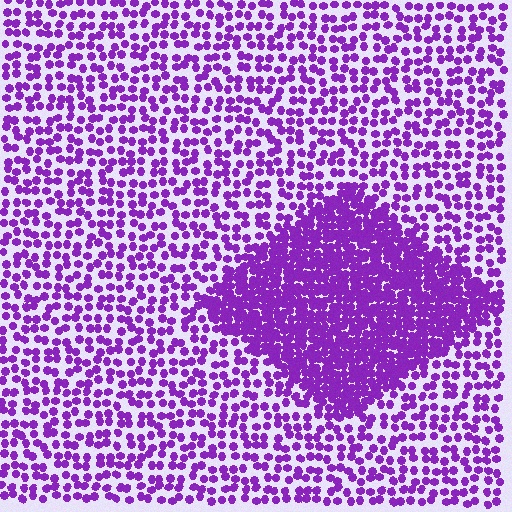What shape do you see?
I see a diamond.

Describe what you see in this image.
The image contains small purple elements arranged at two different densities. A diamond-shaped region is visible where the elements are more densely packed than the surrounding area.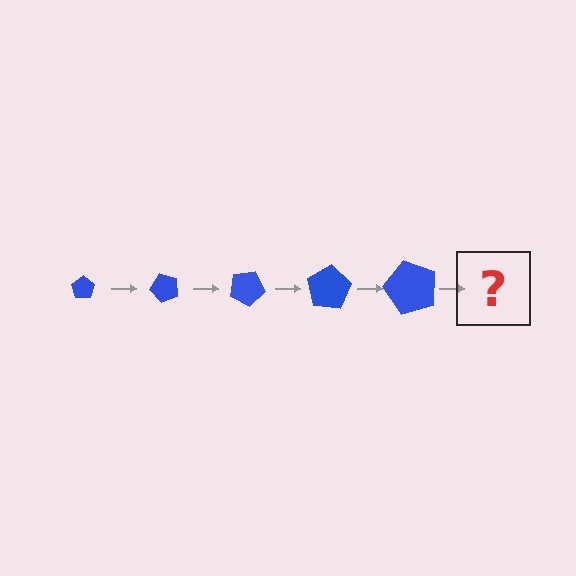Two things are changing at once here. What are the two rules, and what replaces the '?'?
The two rules are that the pentagon grows larger each step and it rotates 50 degrees each step. The '?' should be a pentagon, larger than the previous one and rotated 250 degrees from the start.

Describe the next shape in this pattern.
It should be a pentagon, larger than the previous one and rotated 250 degrees from the start.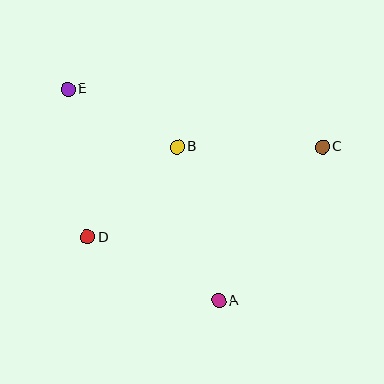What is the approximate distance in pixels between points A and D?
The distance between A and D is approximately 146 pixels.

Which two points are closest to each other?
Points B and E are closest to each other.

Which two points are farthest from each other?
Points C and E are farthest from each other.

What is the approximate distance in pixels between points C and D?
The distance between C and D is approximately 251 pixels.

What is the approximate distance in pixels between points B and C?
The distance between B and C is approximately 145 pixels.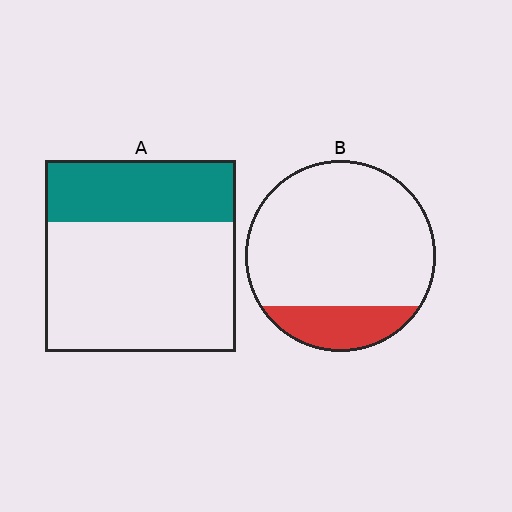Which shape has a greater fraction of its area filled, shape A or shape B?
Shape A.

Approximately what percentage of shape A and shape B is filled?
A is approximately 30% and B is approximately 20%.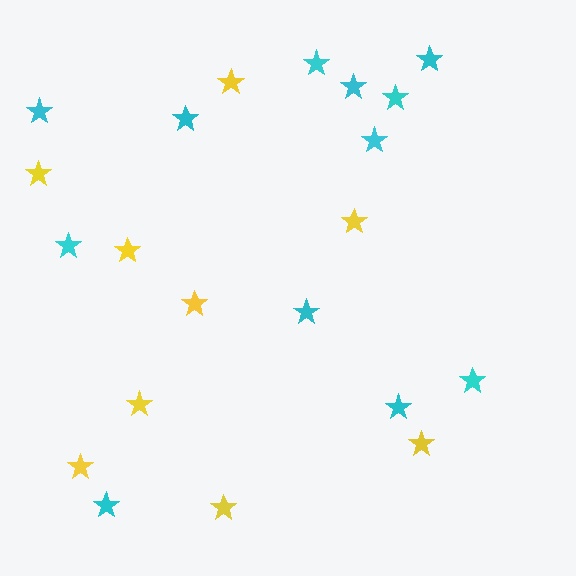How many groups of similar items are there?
There are 2 groups: one group of yellow stars (9) and one group of cyan stars (12).